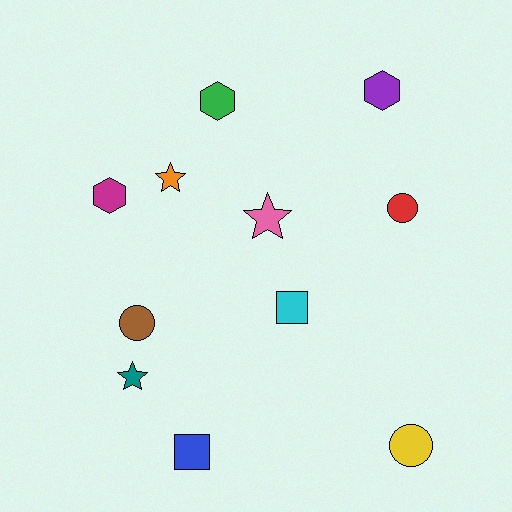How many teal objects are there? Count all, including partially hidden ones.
There is 1 teal object.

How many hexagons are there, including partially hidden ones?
There are 3 hexagons.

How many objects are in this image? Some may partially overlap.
There are 11 objects.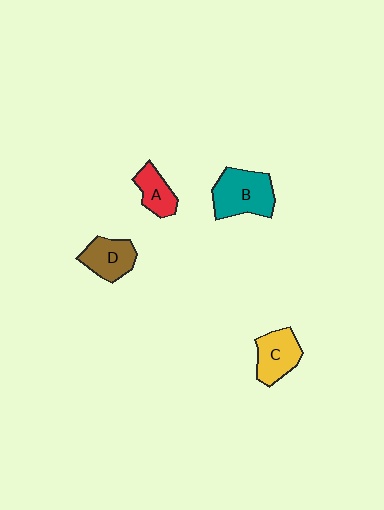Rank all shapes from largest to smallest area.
From largest to smallest: B (teal), C (yellow), D (brown), A (red).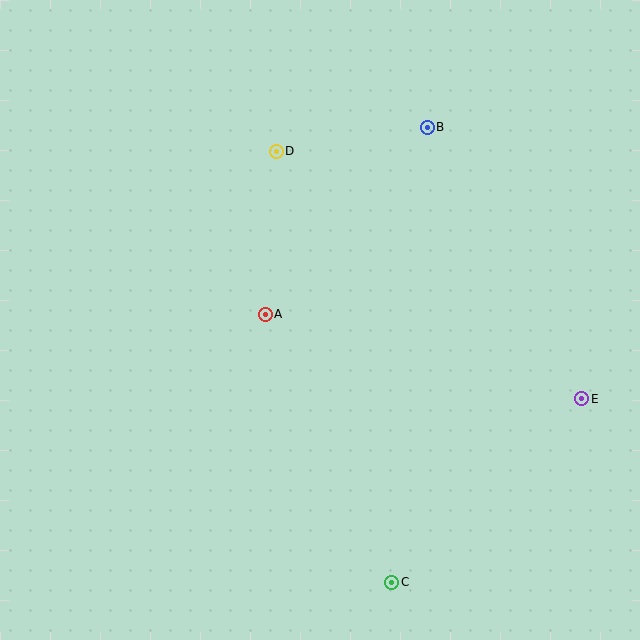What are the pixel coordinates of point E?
Point E is at (582, 399).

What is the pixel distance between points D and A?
The distance between D and A is 164 pixels.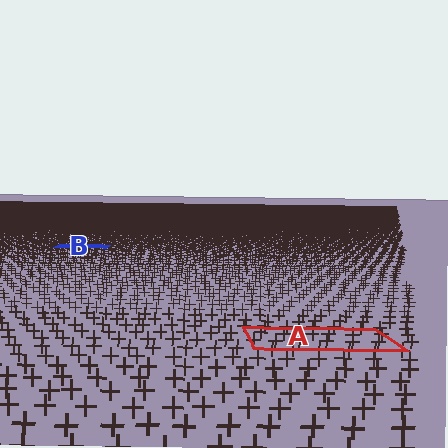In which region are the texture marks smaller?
The texture marks are smaller in region B, because it is farther away.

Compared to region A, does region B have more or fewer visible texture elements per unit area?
Region B has more texture elements per unit area — they are packed more densely because it is farther away.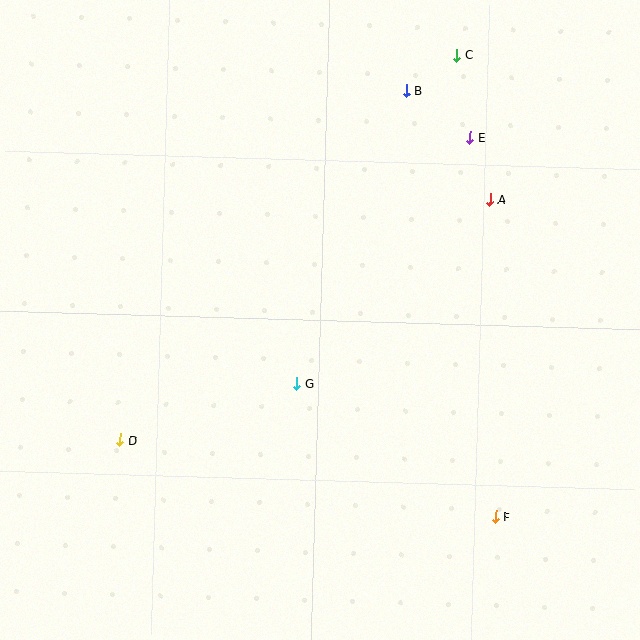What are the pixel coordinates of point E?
Point E is at (470, 137).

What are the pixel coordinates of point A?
Point A is at (490, 200).